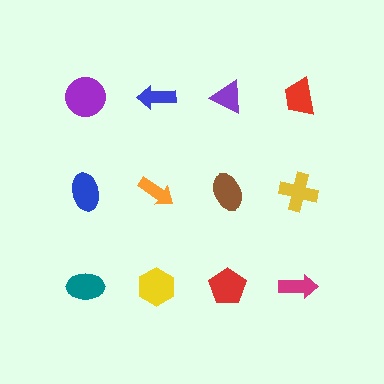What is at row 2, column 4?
A yellow cross.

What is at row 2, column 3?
A brown ellipse.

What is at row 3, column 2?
A yellow hexagon.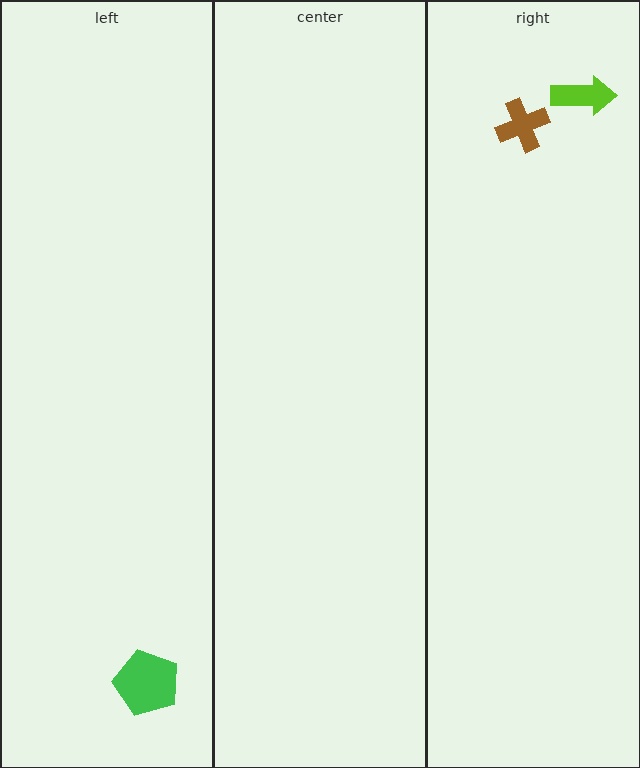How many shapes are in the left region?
1.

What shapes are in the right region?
The lime arrow, the brown cross.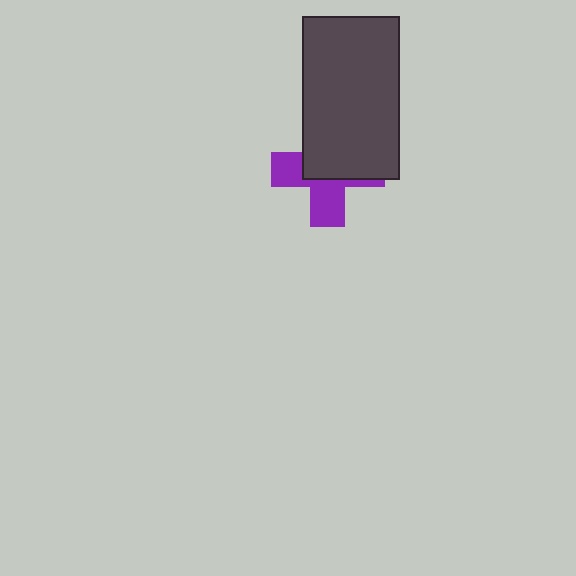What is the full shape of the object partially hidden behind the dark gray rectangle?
The partially hidden object is a purple cross.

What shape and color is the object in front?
The object in front is a dark gray rectangle.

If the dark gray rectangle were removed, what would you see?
You would see the complete purple cross.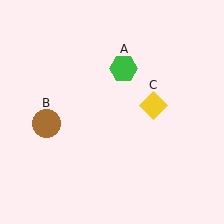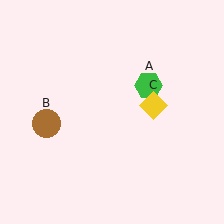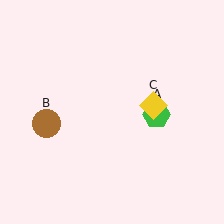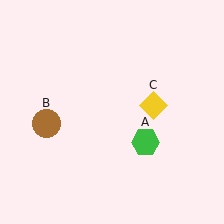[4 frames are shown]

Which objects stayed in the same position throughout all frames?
Brown circle (object B) and yellow diamond (object C) remained stationary.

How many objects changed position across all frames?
1 object changed position: green hexagon (object A).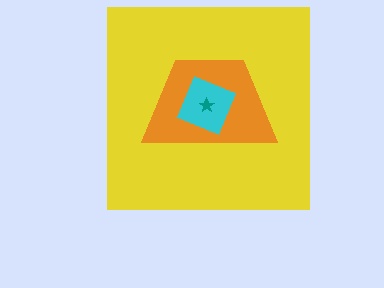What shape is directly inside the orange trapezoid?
The cyan diamond.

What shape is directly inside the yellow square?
The orange trapezoid.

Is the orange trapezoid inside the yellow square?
Yes.